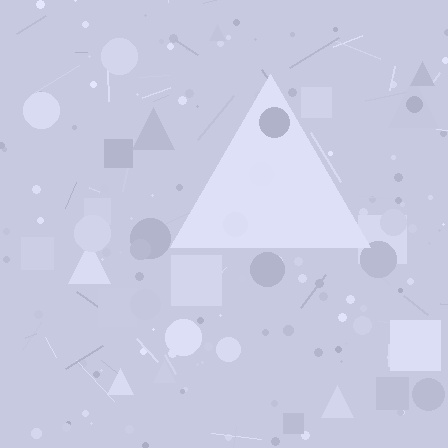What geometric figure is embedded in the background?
A triangle is embedded in the background.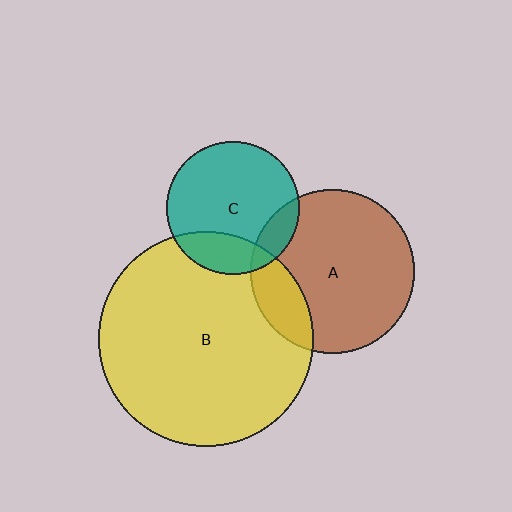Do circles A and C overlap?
Yes.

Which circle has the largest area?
Circle B (yellow).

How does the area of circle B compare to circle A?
Approximately 1.7 times.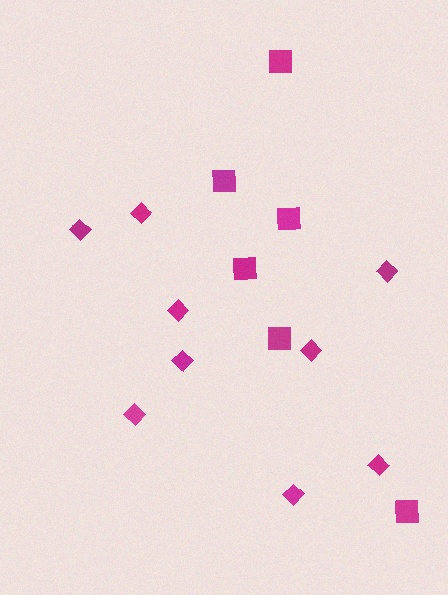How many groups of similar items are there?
There are 2 groups: one group of squares (6) and one group of diamonds (9).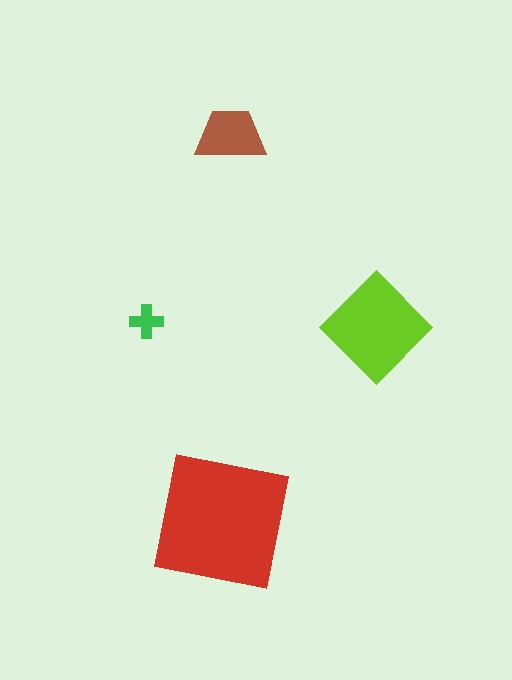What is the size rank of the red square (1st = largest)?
1st.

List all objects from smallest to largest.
The green cross, the brown trapezoid, the lime diamond, the red square.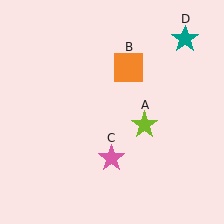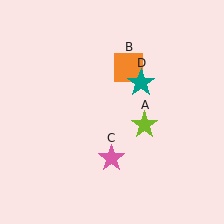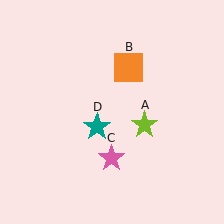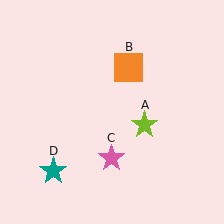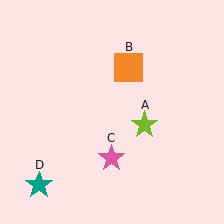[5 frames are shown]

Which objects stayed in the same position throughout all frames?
Lime star (object A) and orange square (object B) and pink star (object C) remained stationary.